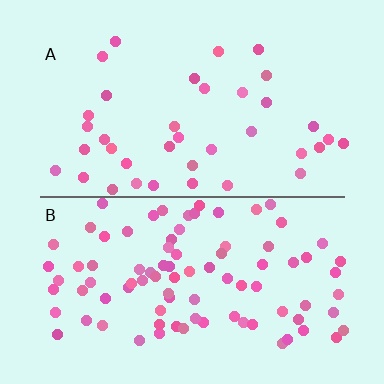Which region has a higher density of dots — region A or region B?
B (the bottom).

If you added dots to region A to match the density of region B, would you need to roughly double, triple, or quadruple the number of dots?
Approximately double.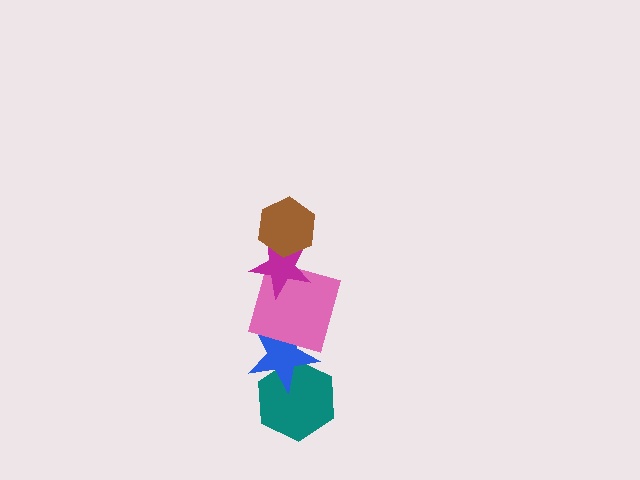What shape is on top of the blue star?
The pink square is on top of the blue star.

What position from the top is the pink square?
The pink square is 3rd from the top.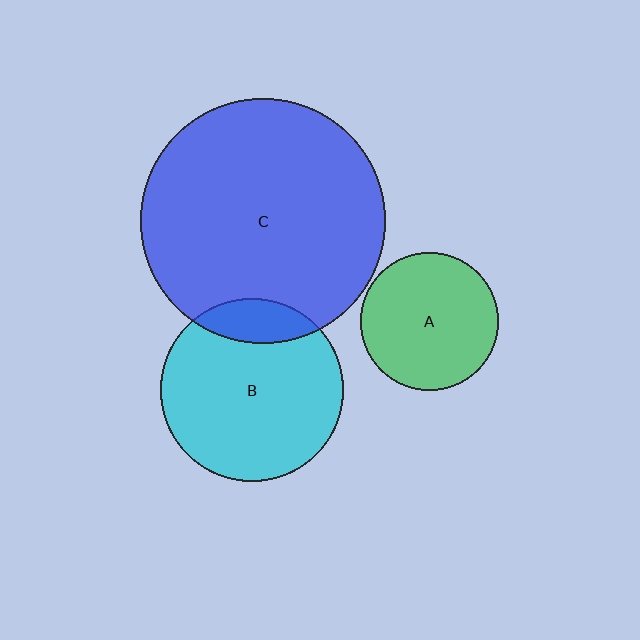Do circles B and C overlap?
Yes.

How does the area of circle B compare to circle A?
Approximately 1.8 times.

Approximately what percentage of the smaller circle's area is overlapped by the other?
Approximately 15%.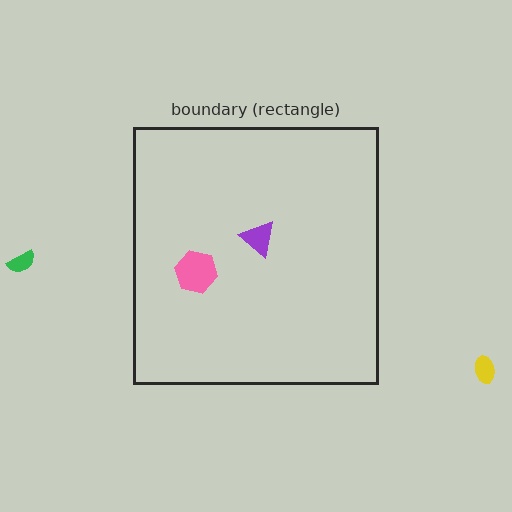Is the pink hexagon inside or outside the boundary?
Inside.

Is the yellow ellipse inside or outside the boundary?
Outside.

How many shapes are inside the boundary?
2 inside, 2 outside.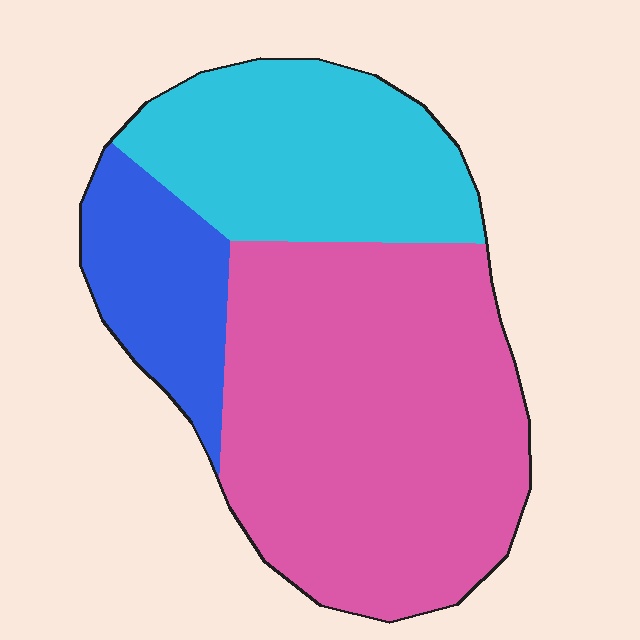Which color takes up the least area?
Blue, at roughly 15%.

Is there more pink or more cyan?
Pink.